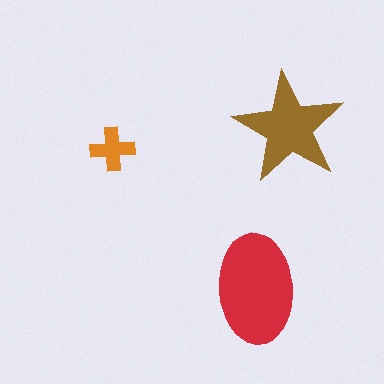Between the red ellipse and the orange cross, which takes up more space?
The red ellipse.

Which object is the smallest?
The orange cross.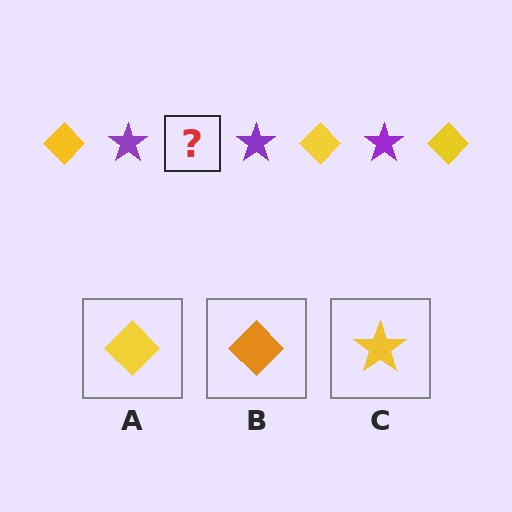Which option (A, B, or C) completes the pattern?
A.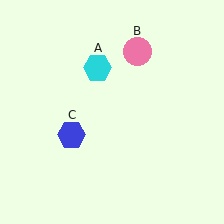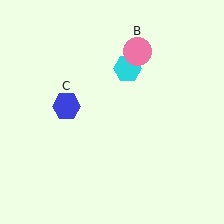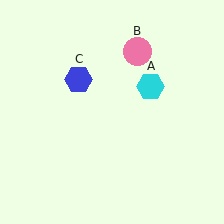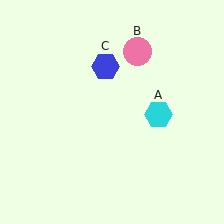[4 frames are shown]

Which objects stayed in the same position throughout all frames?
Pink circle (object B) remained stationary.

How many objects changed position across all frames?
2 objects changed position: cyan hexagon (object A), blue hexagon (object C).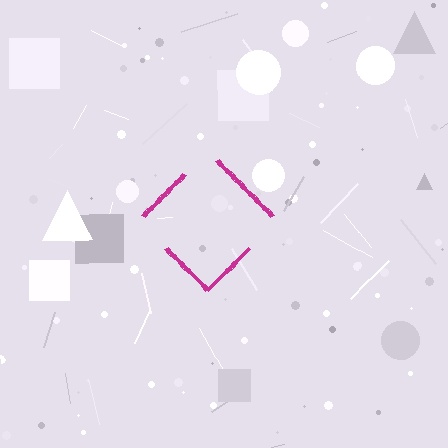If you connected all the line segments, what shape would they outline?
They would outline a diamond.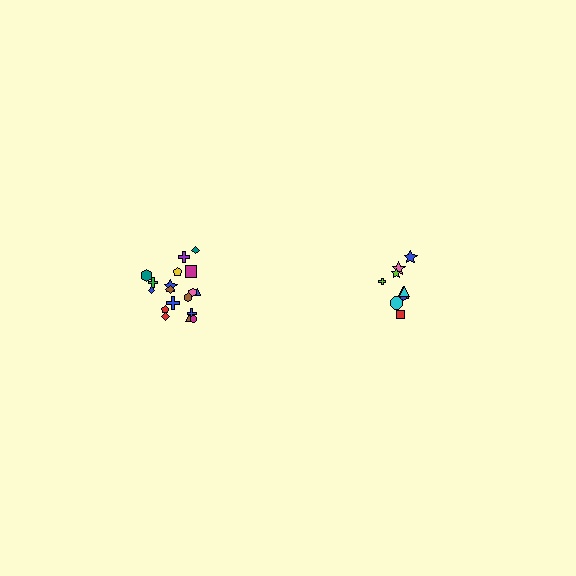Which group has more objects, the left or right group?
The left group.